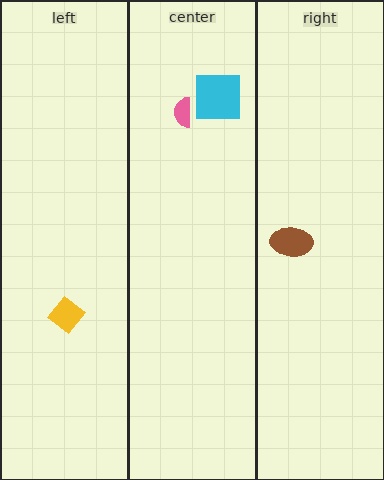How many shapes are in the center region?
2.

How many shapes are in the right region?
1.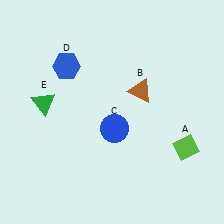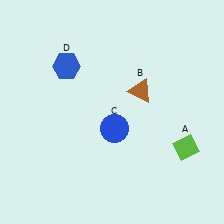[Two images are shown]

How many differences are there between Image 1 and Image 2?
There is 1 difference between the two images.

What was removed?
The green triangle (E) was removed in Image 2.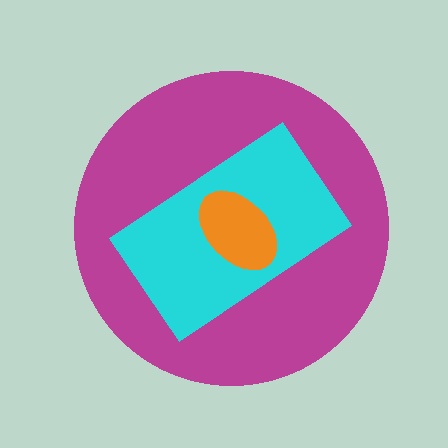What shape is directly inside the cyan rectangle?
The orange ellipse.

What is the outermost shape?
The magenta circle.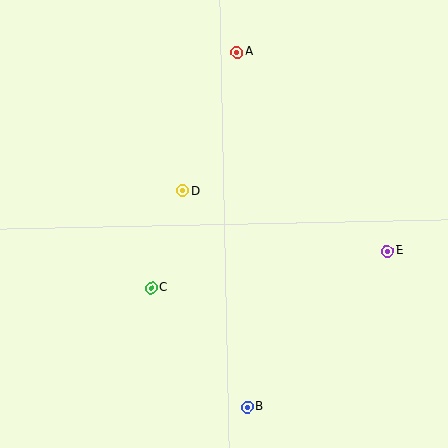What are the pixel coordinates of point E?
Point E is at (387, 251).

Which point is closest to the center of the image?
Point D at (183, 190) is closest to the center.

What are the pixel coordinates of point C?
Point C is at (152, 288).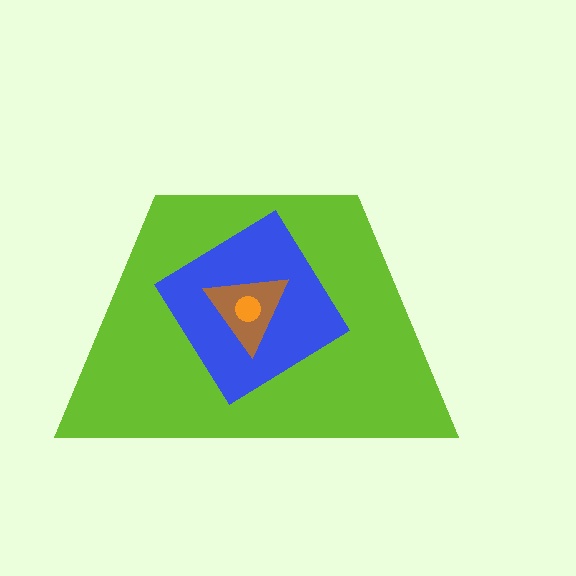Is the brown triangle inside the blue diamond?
Yes.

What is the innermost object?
The orange circle.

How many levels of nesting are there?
4.